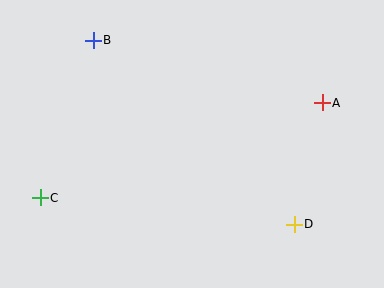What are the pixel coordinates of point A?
Point A is at (322, 103).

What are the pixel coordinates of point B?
Point B is at (93, 40).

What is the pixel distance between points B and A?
The distance between B and A is 237 pixels.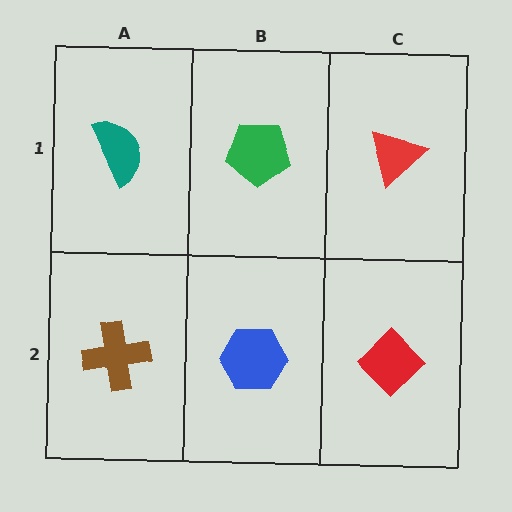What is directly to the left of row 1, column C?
A green pentagon.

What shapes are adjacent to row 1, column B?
A blue hexagon (row 2, column B), a teal semicircle (row 1, column A), a red triangle (row 1, column C).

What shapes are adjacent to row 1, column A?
A brown cross (row 2, column A), a green pentagon (row 1, column B).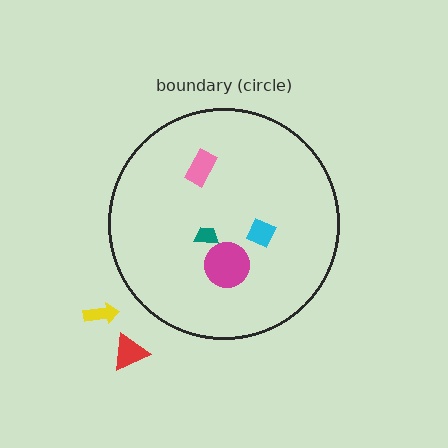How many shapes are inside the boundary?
4 inside, 2 outside.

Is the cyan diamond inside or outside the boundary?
Inside.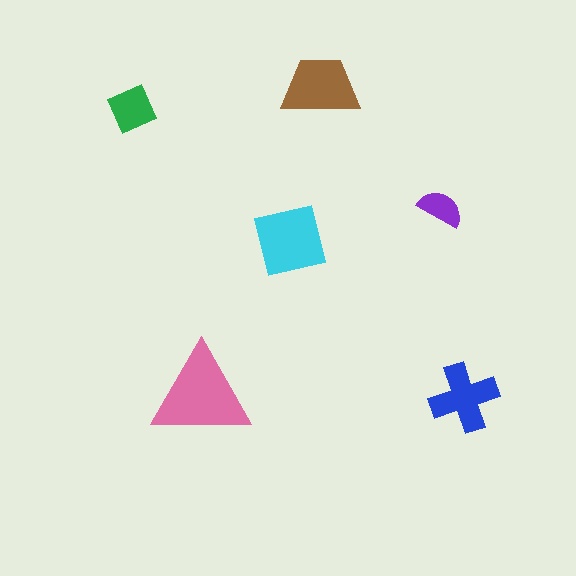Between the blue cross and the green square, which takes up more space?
The blue cross.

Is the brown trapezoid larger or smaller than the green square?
Larger.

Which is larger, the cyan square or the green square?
The cyan square.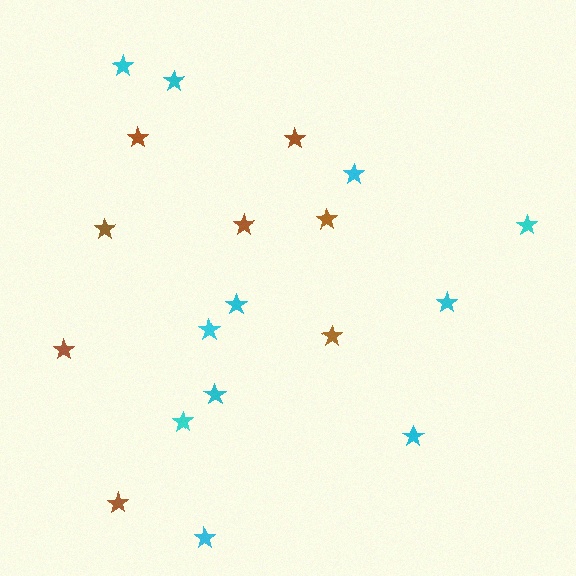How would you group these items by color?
There are 2 groups: one group of brown stars (8) and one group of cyan stars (11).